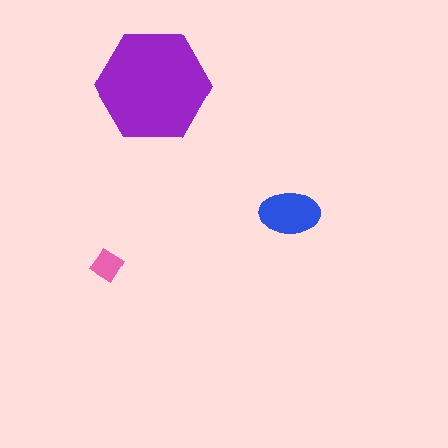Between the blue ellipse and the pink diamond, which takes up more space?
The blue ellipse.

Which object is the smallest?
The pink diamond.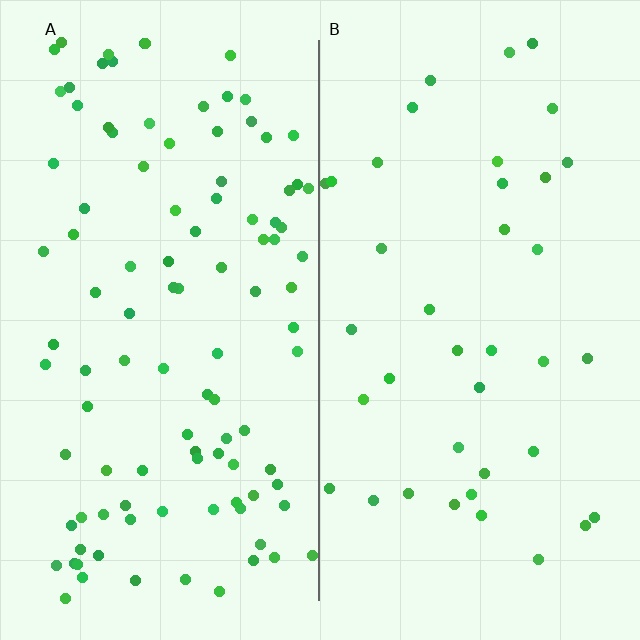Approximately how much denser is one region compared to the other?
Approximately 2.7× — region A over region B.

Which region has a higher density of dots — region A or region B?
A (the left).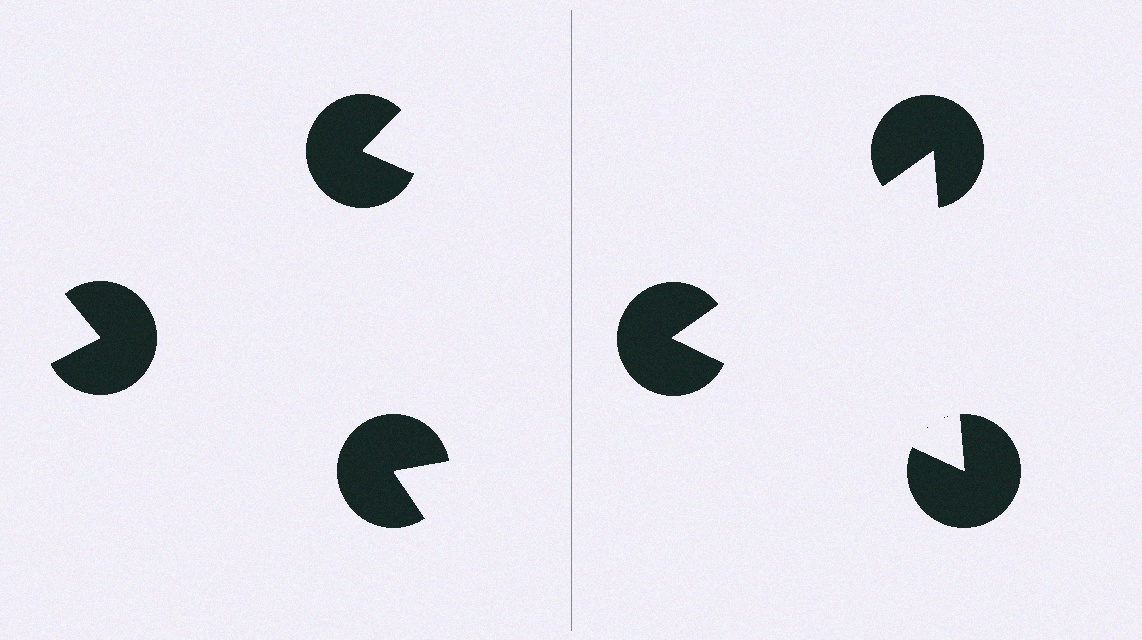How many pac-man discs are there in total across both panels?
6 — 3 on each side.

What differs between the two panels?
The pac-man discs are positioned identically on both sides; only the wedge orientations differ. On the right they align to a triangle; on the left they are misaligned.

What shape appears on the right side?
An illusory triangle.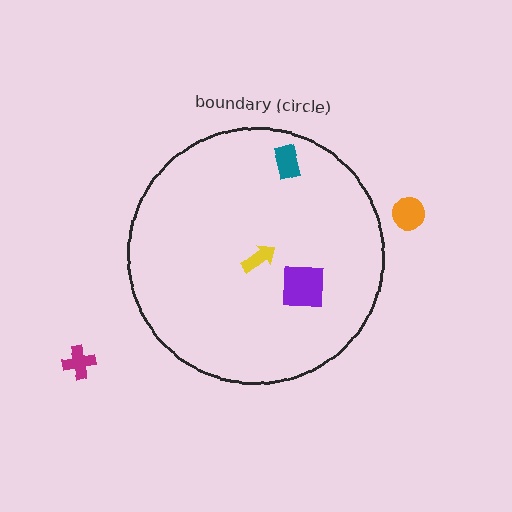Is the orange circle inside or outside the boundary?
Outside.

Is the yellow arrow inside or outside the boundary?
Inside.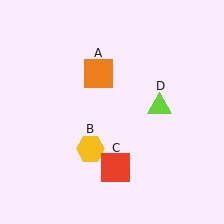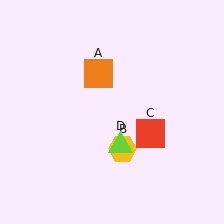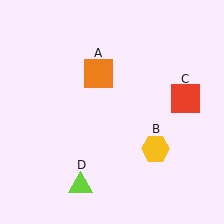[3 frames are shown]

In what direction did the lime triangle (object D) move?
The lime triangle (object D) moved down and to the left.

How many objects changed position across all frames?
3 objects changed position: yellow hexagon (object B), red square (object C), lime triangle (object D).